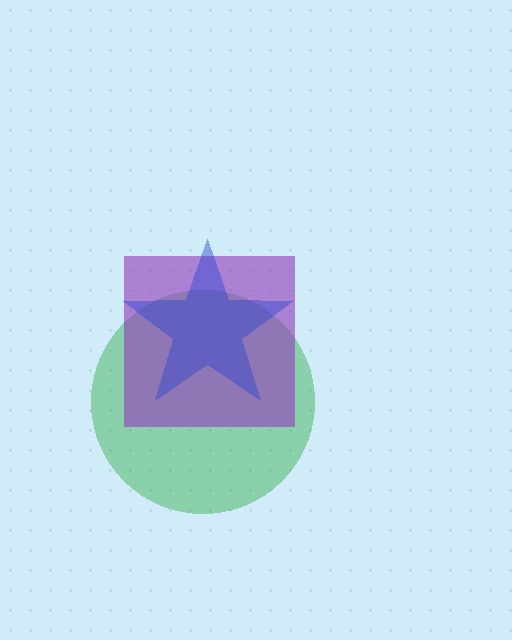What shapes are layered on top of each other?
The layered shapes are: a green circle, a purple square, a blue star.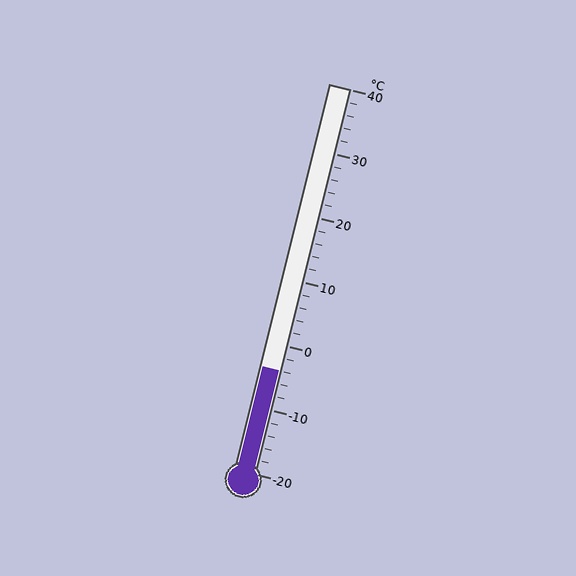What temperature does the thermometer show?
The thermometer shows approximately -4°C.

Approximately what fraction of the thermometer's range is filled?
The thermometer is filled to approximately 25% of its range.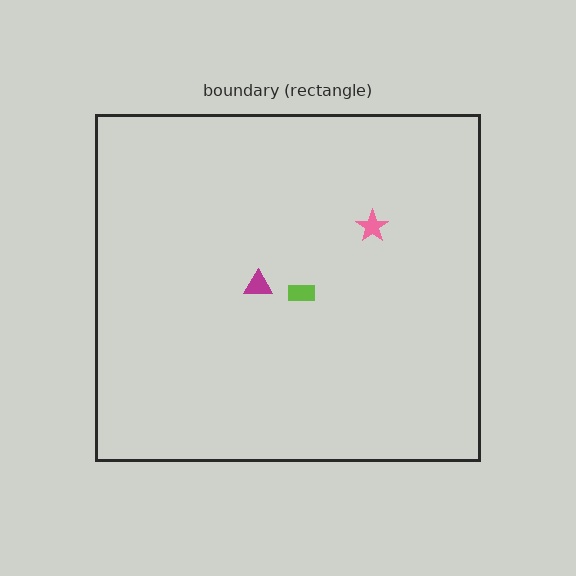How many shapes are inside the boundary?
3 inside, 0 outside.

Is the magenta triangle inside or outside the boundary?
Inside.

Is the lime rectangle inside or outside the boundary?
Inside.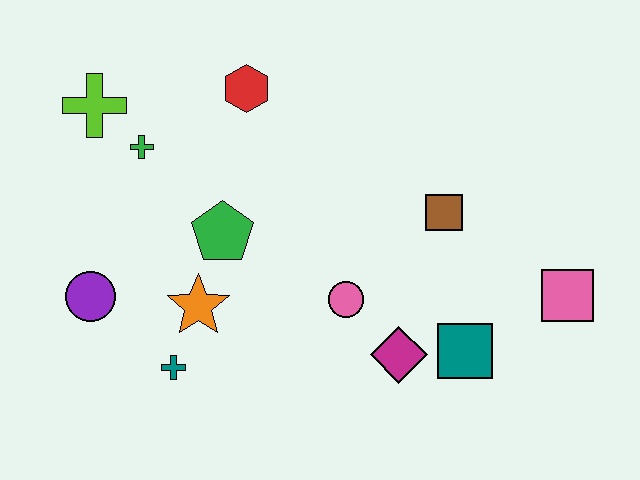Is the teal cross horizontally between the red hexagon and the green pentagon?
No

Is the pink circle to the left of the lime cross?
No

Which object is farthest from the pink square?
The lime cross is farthest from the pink square.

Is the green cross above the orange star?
Yes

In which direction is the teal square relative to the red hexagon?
The teal square is below the red hexagon.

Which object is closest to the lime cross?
The green cross is closest to the lime cross.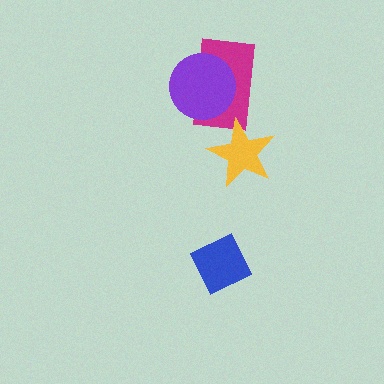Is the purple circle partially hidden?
No, no other shape covers it.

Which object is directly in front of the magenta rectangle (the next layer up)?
The purple circle is directly in front of the magenta rectangle.